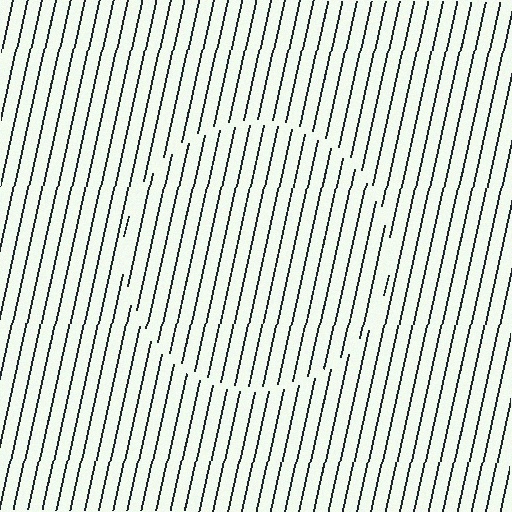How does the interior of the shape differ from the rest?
The interior of the shape contains the same grating, shifted by half a period — the contour is defined by the phase discontinuity where line-ends from the inner and outer gratings abut.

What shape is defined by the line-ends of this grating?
An illusory circle. The interior of the shape contains the same grating, shifted by half a period — the contour is defined by the phase discontinuity where line-ends from the inner and outer gratings abut.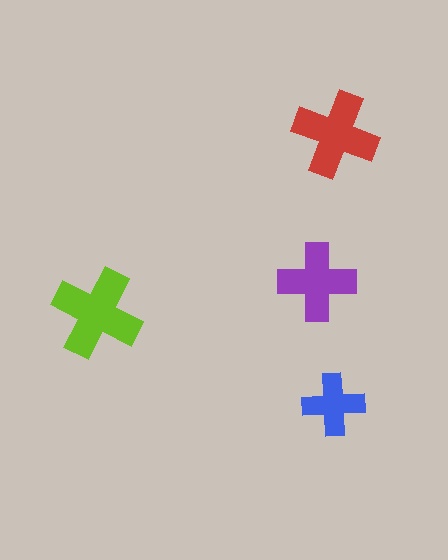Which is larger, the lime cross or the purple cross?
The lime one.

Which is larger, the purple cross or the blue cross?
The purple one.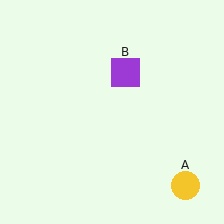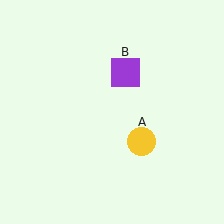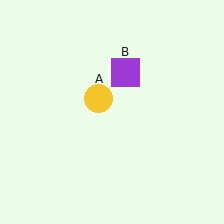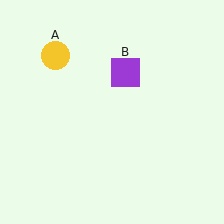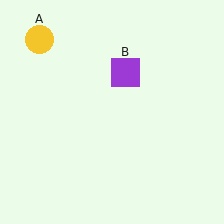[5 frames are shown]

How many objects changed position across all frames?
1 object changed position: yellow circle (object A).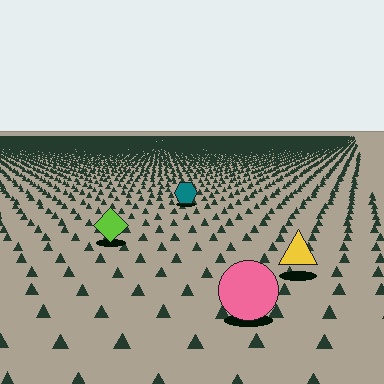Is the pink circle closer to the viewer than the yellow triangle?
Yes. The pink circle is closer — you can tell from the texture gradient: the ground texture is coarser near it.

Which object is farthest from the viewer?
The teal hexagon is farthest from the viewer. It appears smaller and the ground texture around it is denser.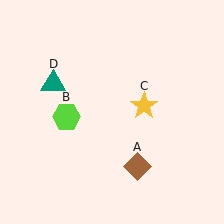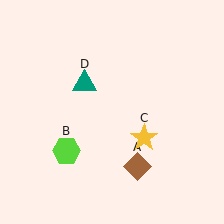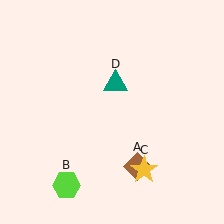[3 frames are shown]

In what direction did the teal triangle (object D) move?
The teal triangle (object D) moved right.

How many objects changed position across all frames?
3 objects changed position: lime hexagon (object B), yellow star (object C), teal triangle (object D).